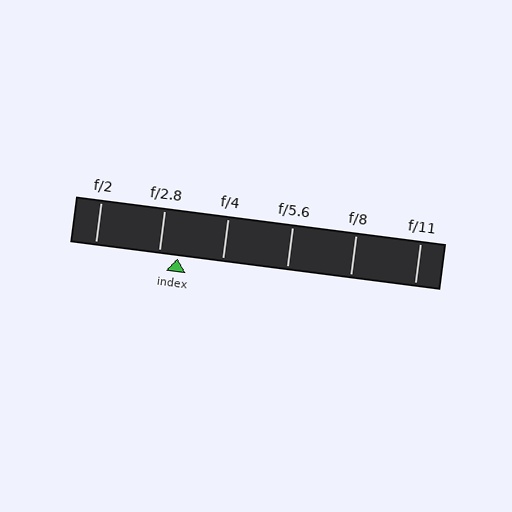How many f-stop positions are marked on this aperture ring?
There are 6 f-stop positions marked.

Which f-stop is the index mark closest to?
The index mark is closest to f/2.8.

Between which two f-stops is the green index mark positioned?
The index mark is between f/2.8 and f/4.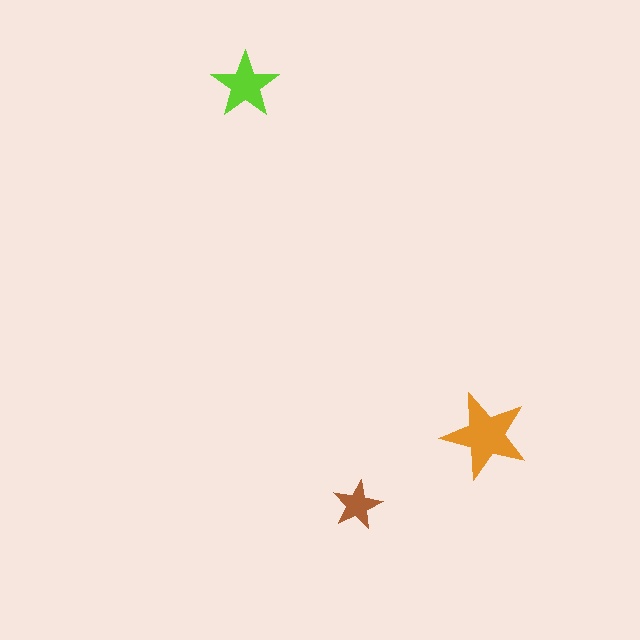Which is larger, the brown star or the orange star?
The orange one.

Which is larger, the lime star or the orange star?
The orange one.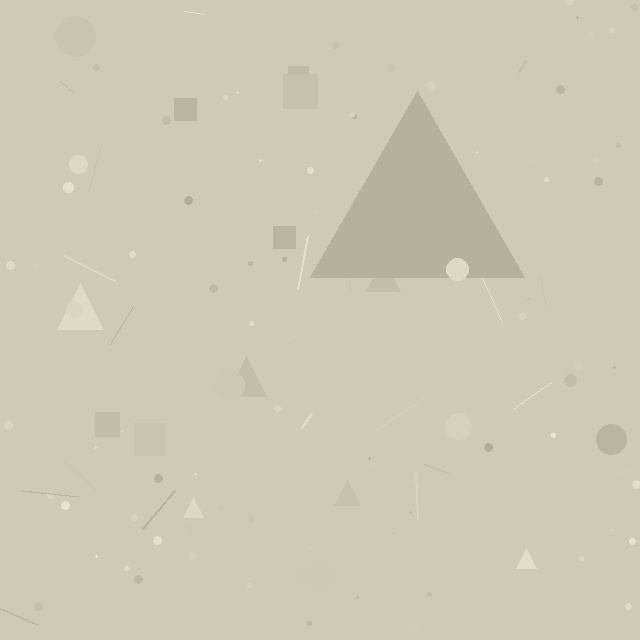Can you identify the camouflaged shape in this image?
The camouflaged shape is a triangle.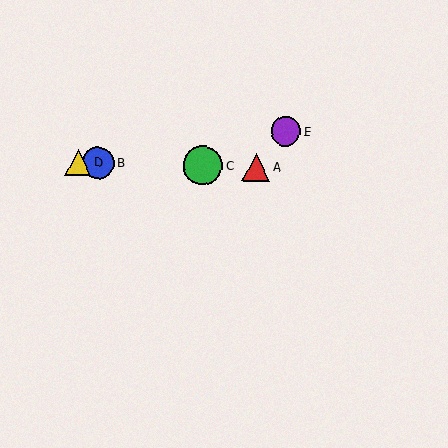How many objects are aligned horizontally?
4 objects (A, B, C, D) are aligned horizontally.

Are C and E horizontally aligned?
No, C is at y≈166 and E is at y≈131.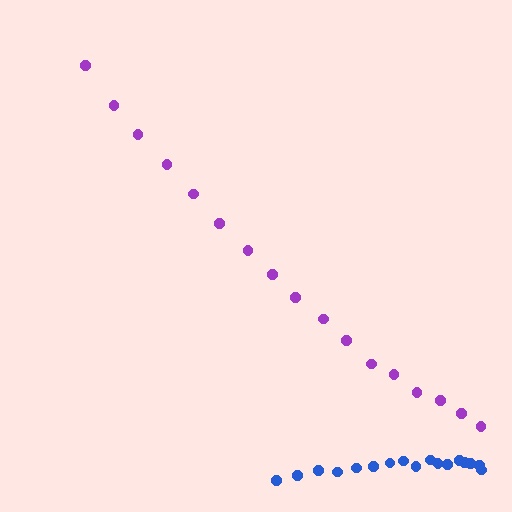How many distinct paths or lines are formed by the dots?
There are 2 distinct paths.